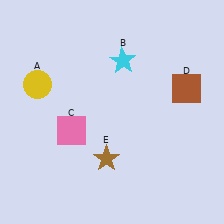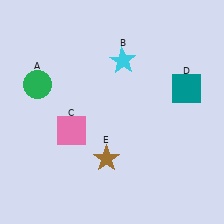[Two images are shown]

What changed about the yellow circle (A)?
In Image 1, A is yellow. In Image 2, it changed to green.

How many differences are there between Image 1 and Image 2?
There are 2 differences between the two images.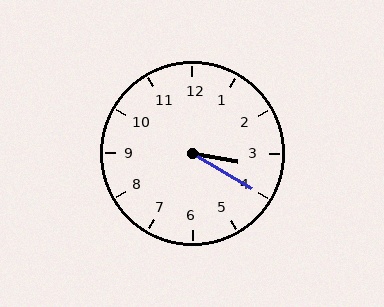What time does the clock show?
3:20.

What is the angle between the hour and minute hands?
Approximately 20 degrees.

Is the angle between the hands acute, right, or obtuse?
It is acute.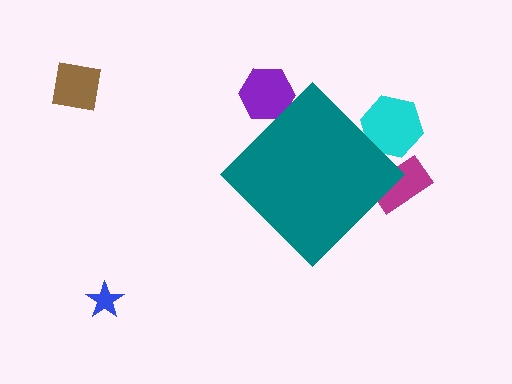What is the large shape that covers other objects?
A teal diamond.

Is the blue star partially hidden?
No, the blue star is fully visible.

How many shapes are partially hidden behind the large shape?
3 shapes are partially hidden.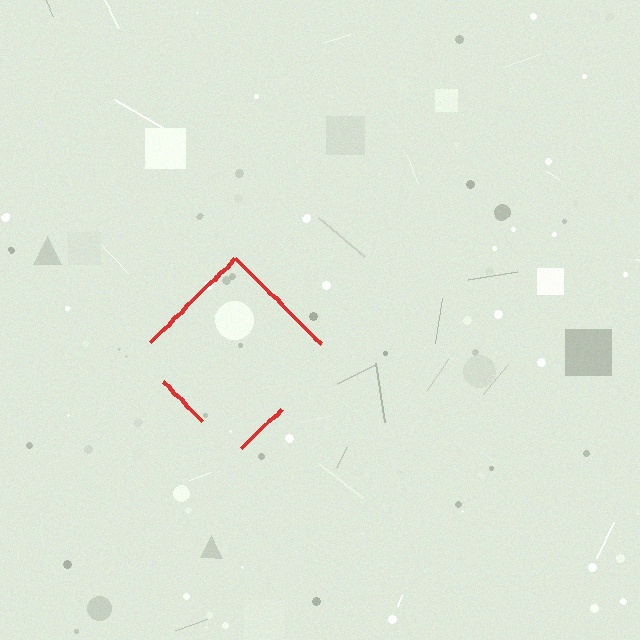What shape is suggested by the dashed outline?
The dashed outline suggests a diamond.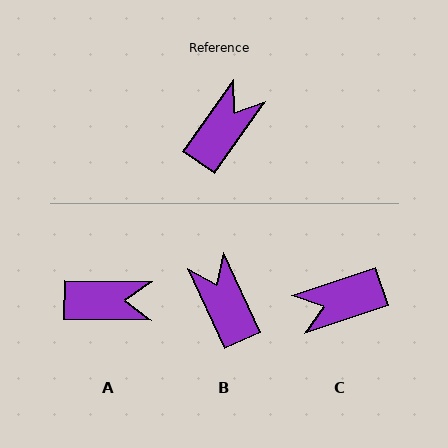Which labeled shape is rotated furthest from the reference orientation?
C, about 144 degrees away.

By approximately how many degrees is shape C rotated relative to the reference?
Approximately 144 degrees counter-clockwise.